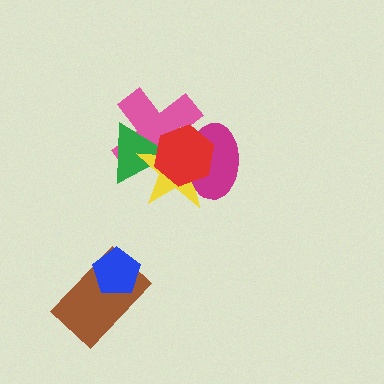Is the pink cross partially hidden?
Yes, it is partially covered by another shape.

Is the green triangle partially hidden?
Yes, it is partially covered by another shape.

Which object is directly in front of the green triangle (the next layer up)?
The yellow star is directly in front of the green triangle.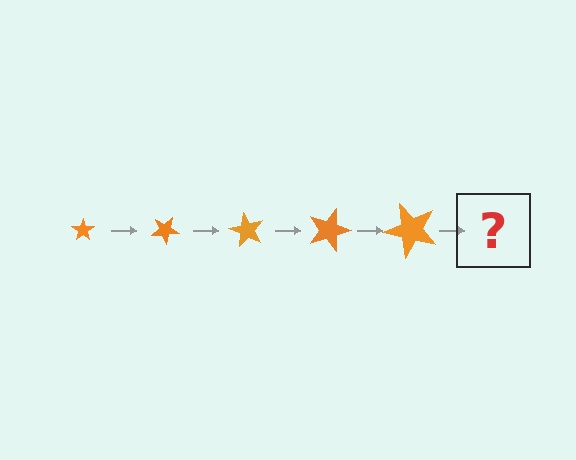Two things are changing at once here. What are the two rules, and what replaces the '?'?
The two rules are that the star grows larger each step and it rotates 30 degrees each step. The '?' should be a star, larger than the previous one and rotated 150 degrees from the start.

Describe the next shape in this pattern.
It should be a star, larger than the previous one and rotated 150 degrees from the start.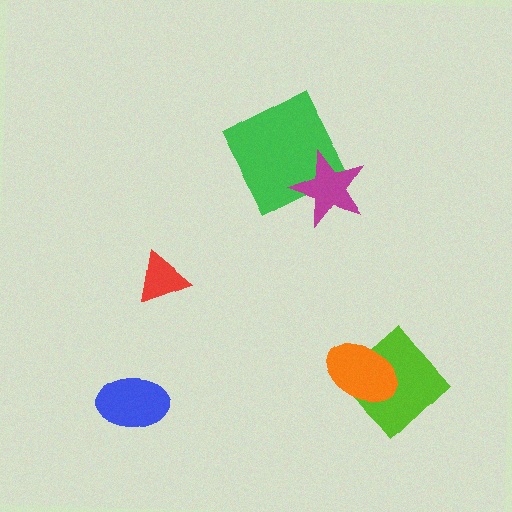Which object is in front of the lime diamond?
The orange ellipse is in front of the lime diamond.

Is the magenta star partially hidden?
No, no other shape covers it.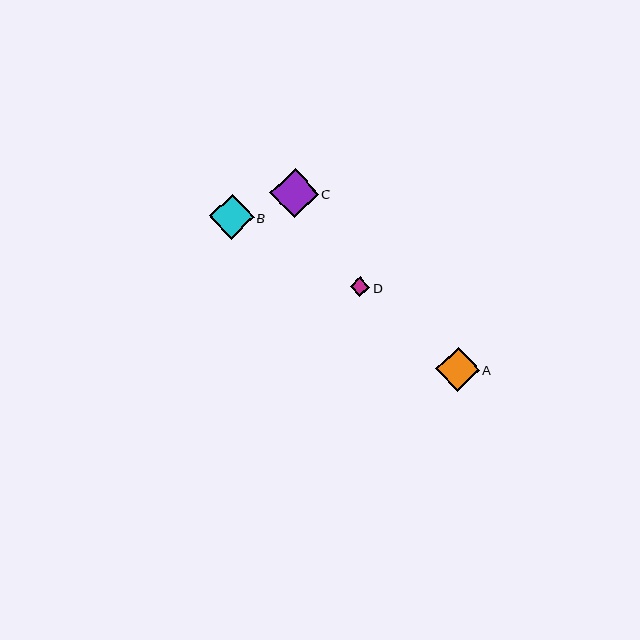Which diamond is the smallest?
Diamond D is the smallest with a size of approximately 20 pixels.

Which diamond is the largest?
Diamond C is the largest with a size of approximately 49 pixels.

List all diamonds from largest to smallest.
From largest to smallest: C, B, A, D.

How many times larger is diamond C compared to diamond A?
Diamond C is approximately 1.1 times the size of diamond A.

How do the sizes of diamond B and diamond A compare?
Diamond B and diamond A are approximately the same size.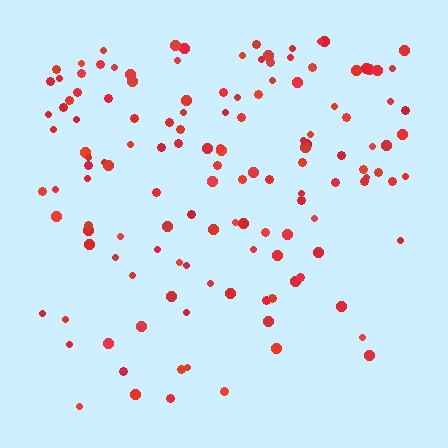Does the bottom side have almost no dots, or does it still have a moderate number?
Still a moderate number, just noticeably fewer than the top.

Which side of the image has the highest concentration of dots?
The top.